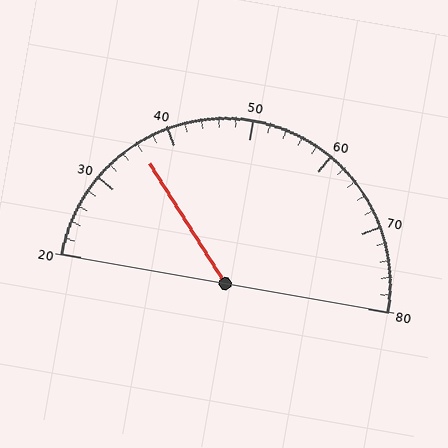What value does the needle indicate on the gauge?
The needle indicates approximately 36.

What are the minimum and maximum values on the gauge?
The gauge ranges from 20 to 80.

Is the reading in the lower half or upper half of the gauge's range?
The reading is in the lower half of the range (20 to 80).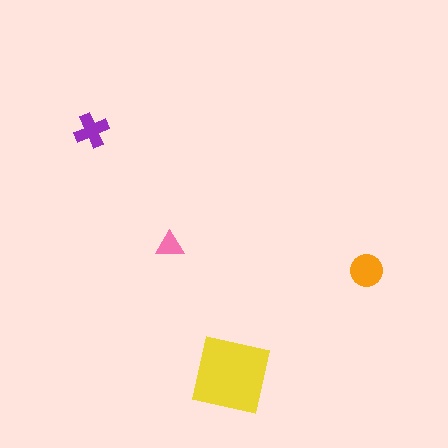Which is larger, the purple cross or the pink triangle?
The purple cross.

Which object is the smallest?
The pink triangle.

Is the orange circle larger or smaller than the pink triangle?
Larger.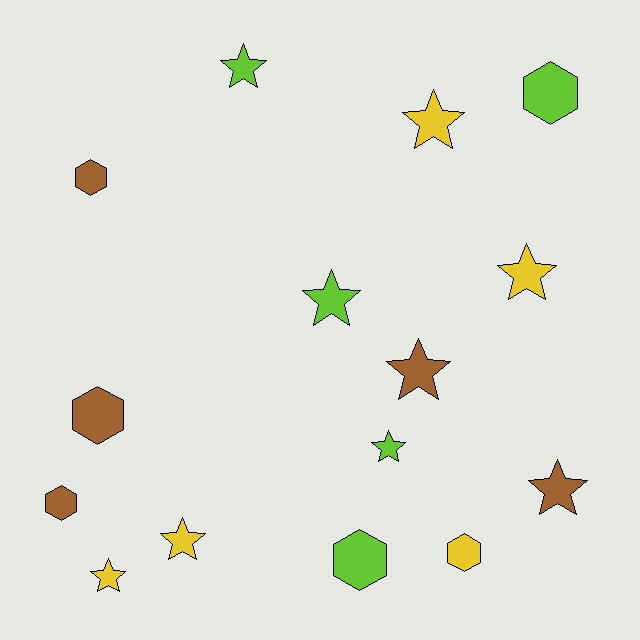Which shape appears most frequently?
Star, with 9 objects.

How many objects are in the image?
There are 15 objects.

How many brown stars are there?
There are 2 brown stars.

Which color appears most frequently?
Lime, with 5 objects.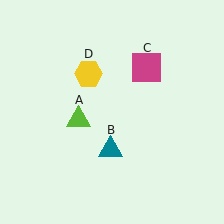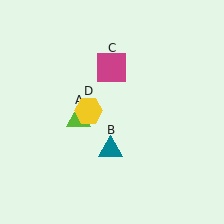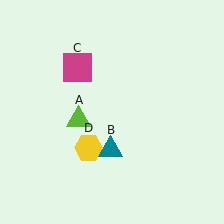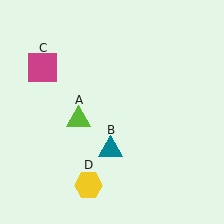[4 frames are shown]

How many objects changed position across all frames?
2 objects changed position: magenta square (object C), yellow hexagon (object D).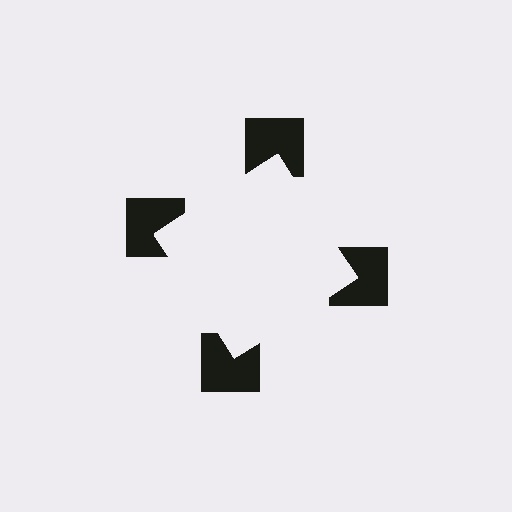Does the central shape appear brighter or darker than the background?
It typically appears slightly brighter than the background, even though no actual brightness change is drawn.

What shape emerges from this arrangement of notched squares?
An illusory square — its edges are inferred from the aligned wedge cuts in the notched squares, not physically drawn.